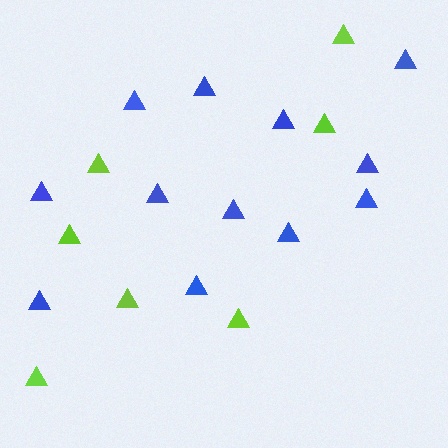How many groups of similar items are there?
There are 2 groups: one group of blue triangles (12) and one group of lime triangles (7).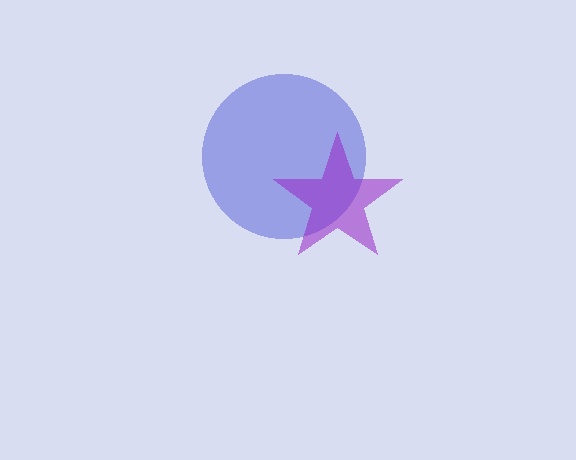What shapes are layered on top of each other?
The layered shapes are: a blue circle, a purple star.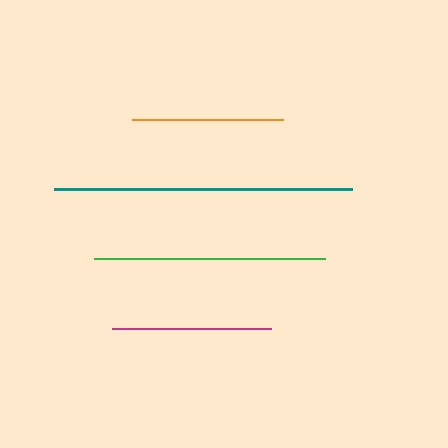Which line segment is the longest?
The teal line is the longest at approximately 298 pixels.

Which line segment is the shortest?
The orange line is the shortest at approximately 151 pixels.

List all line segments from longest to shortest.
From longest to shortest: teal, green, magenta, orange.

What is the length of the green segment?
The green segment is approximately 232 pixels long.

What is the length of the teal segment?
The teal segment is approximately 298 pixels long.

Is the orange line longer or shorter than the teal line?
The teal line is longer than the orange line.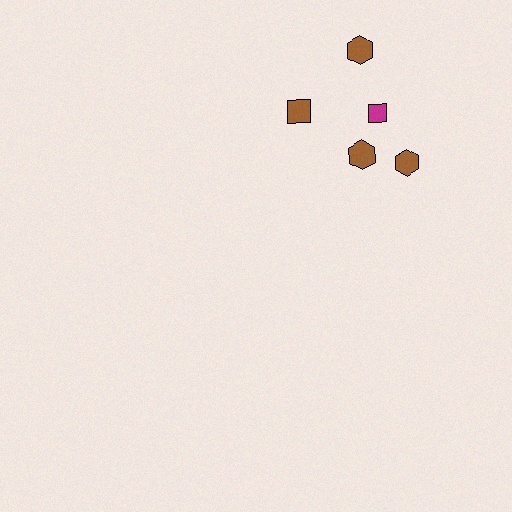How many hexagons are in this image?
There are 3 hexagons.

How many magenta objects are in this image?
There is 1 magenta object.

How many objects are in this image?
There are 5 objects.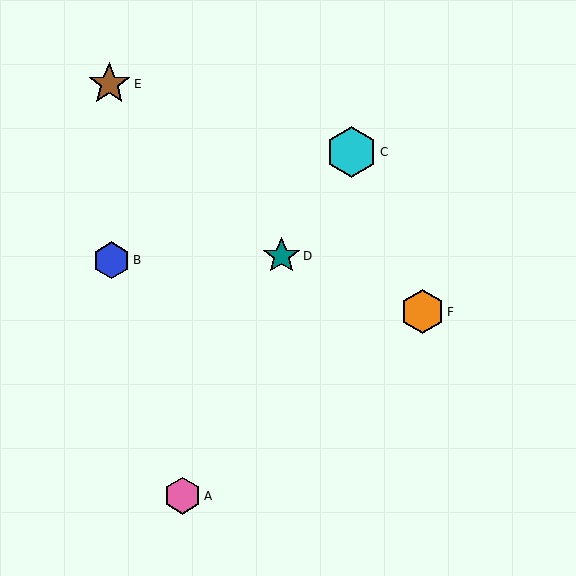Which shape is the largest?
The cyan hexagon (labeled C) is the largest.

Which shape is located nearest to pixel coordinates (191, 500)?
The pink hexagon (labeled A) at (183, 496) is nearest to that location.